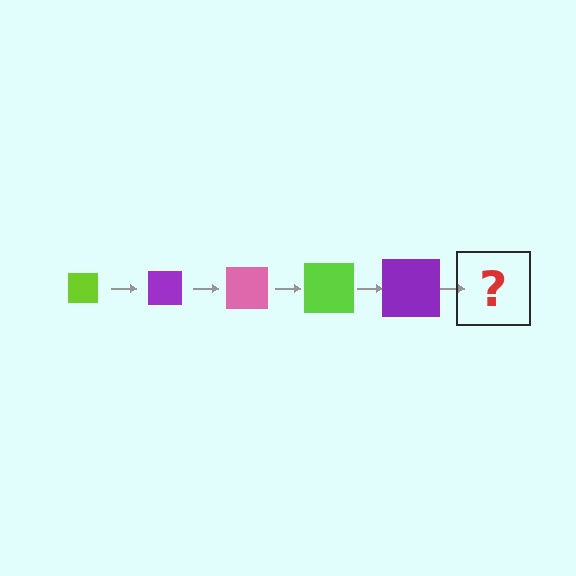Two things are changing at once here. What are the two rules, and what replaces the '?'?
The two rules are that the square grows larger each step and the color cycles through lime, purple, and pink. The '?' should be a pink square, larger than the previous one.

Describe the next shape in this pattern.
It should be a pink square, larger than the previous one.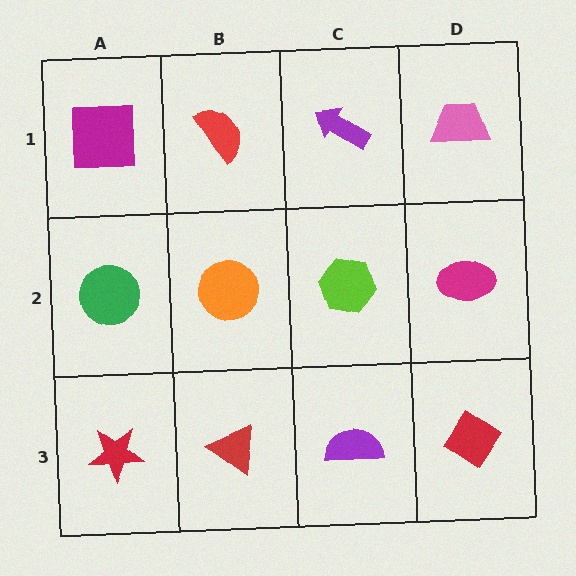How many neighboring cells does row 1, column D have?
2.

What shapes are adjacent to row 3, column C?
A lime hexagon (row 2, column C), a red triangle (row 3, column B), a red diamond (row 3, column D).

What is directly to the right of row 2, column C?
A magenta ellipse.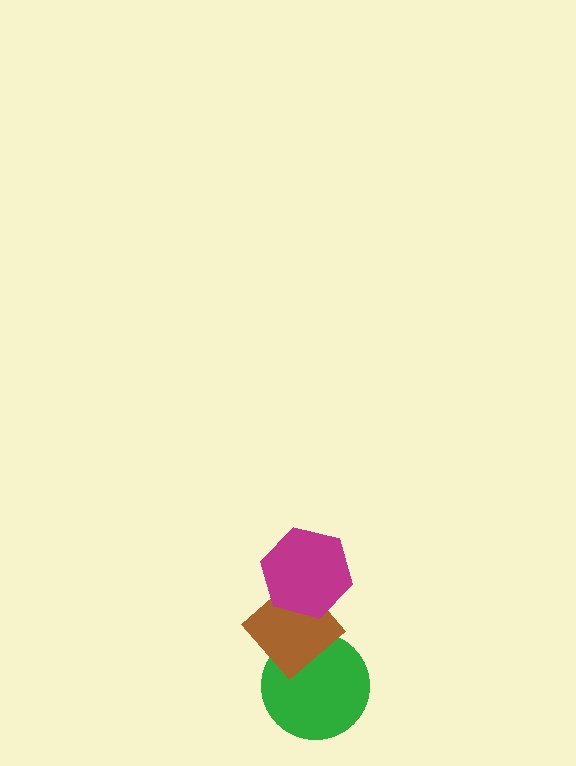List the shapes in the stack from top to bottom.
From top to bottom: the magenta hexagon, the brown diamond, the green circle.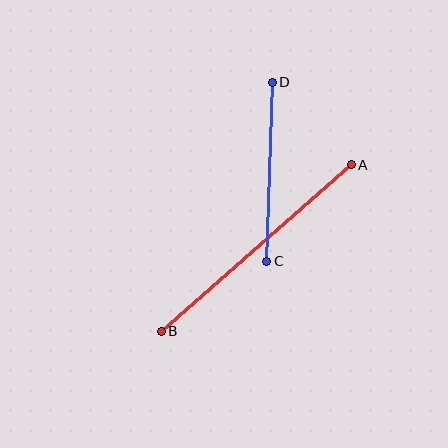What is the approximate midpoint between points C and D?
The midpoint is at approximately (270, 172) pixels.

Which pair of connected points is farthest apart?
Points A and B are farthest apart.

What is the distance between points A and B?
The distance is approximately 252 pixels.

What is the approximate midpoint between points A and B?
The midpoint is at approximately (256, 248) pixels.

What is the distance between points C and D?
The distance is approximately 179 pixels.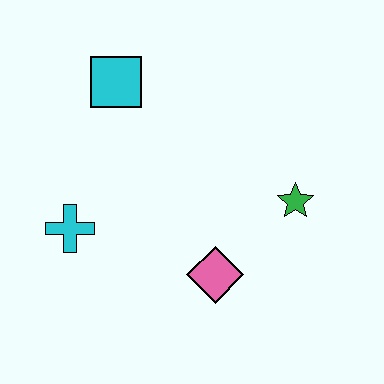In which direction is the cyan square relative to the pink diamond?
The cyan square is above the pink diamond.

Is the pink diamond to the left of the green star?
Yes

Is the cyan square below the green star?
No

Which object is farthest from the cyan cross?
The green star is farthest from the cyan cross.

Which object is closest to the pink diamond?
The green star is closest to the pink diamond.